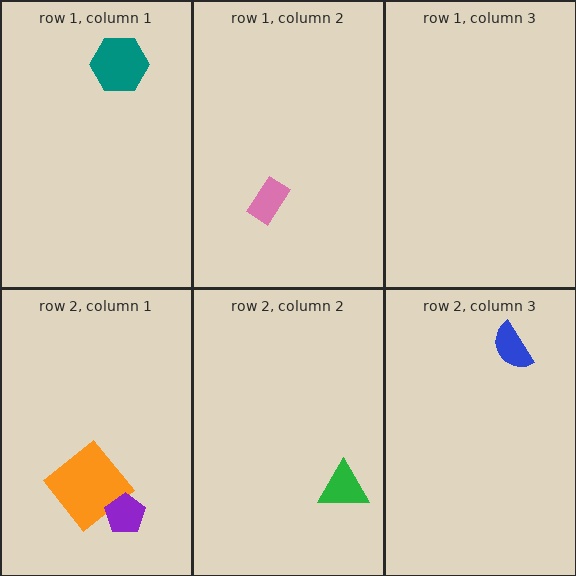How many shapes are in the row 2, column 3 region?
1.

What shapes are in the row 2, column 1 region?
The orange diamond, the purple pentagon.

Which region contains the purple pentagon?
The row 2, column 1 region.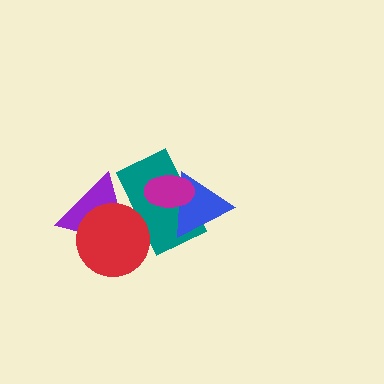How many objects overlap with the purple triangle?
2 objects overlap with the purple triangle.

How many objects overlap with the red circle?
2 objects overlap with the red circle.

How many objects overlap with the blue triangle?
2 objects overlap with the blue triangle.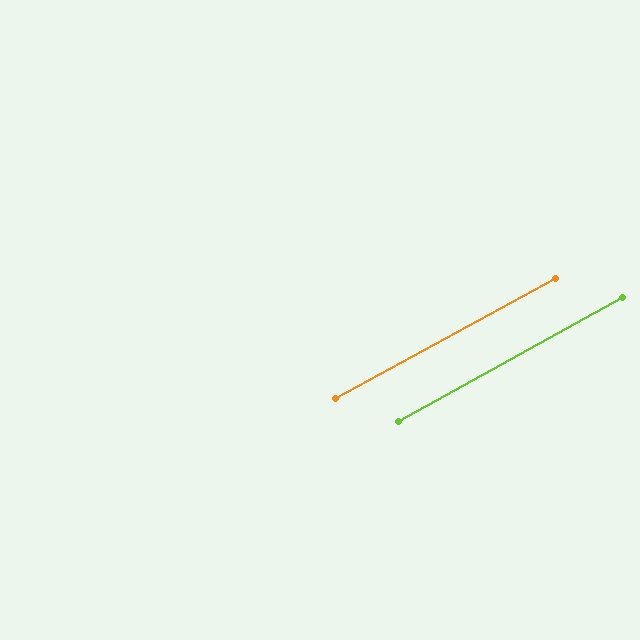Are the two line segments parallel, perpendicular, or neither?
Parallel — their directions differ by only 0.4°.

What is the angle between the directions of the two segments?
Approximately 0 degrees.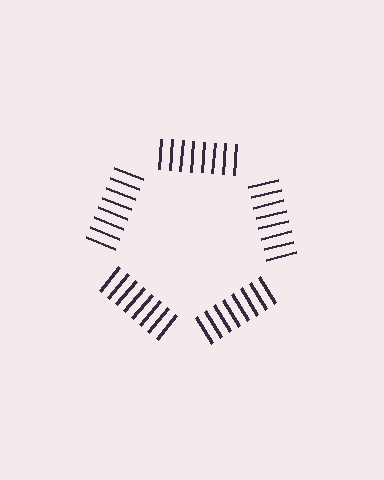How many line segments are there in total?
40 — 8 along each of the 5 edges.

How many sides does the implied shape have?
5 sides — the line-ends trace a pentagon.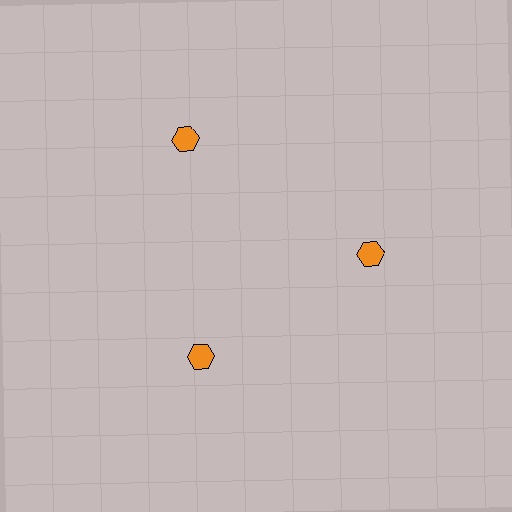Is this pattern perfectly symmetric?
No. The 3 orange hexagons are arranged in a ring, but one element near the 11 o'clock position is pushed outward from the center, breaking the 3-fold rotational symmetry.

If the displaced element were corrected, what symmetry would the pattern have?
It would have 3-fold rotational symmetry — the pattern would map onto itself every 120 degrees.